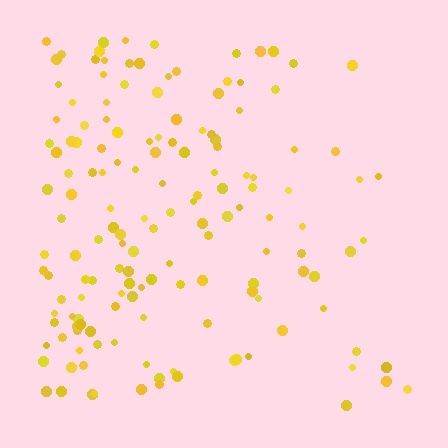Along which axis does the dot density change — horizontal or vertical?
Horizontal.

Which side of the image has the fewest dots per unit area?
The right.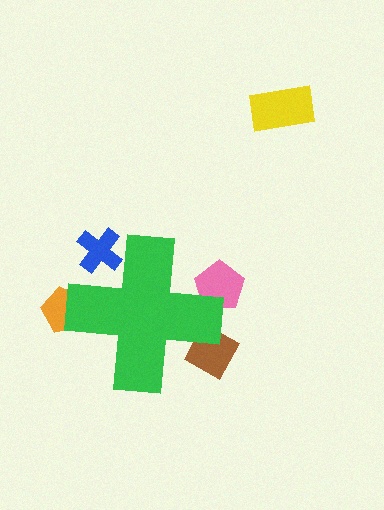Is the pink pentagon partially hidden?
Yes, the pink pentagon is partially hidden behind the green cross.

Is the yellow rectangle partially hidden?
No, the yellow rectangle is fully visible.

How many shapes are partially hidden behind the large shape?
4 shapes are partially hidden.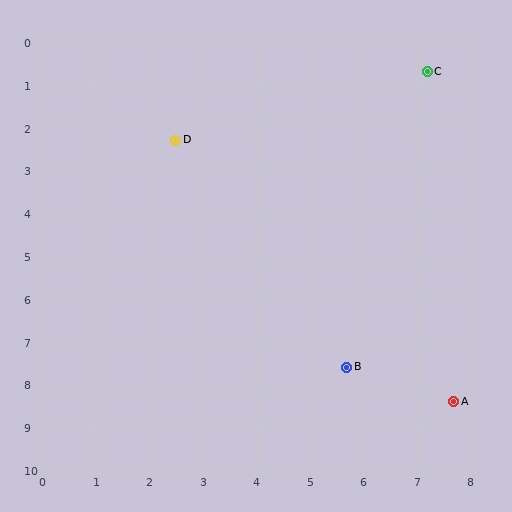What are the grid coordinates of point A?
Point A is at approximately (7.7, 8.4).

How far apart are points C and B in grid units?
Points C and B are about 7.1 grid units apart.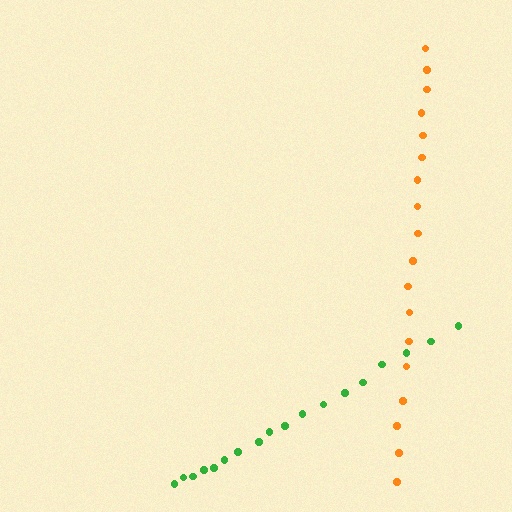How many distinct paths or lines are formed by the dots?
There are 2 distinct paths.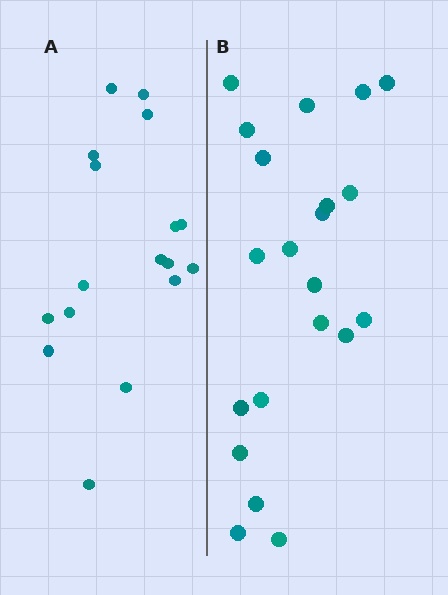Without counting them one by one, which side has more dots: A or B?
Region B (the right region) has more dots.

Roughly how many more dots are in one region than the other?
Region B has about 4 more dots than region A.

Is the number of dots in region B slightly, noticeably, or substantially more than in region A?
Region B has only slightly more — the two regions are fairly close. The ratio is roughly 1.2 to 1.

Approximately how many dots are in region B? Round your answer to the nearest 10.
About 20 dots. (The exact count is 21, which rounds to 20.)